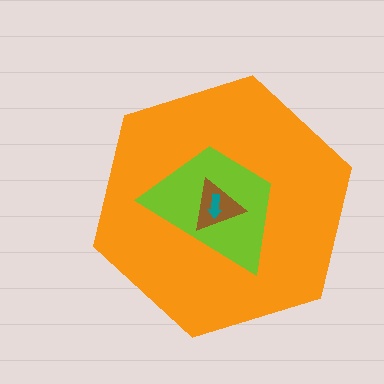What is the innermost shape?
The teal arrow.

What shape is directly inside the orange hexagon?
The lime trapezoid.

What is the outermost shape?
The orange hexagon.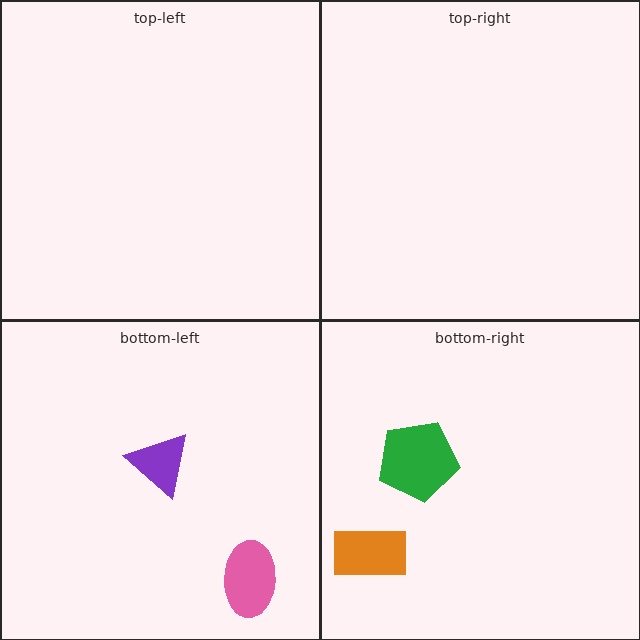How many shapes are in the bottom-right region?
2.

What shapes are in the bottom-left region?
The purple triangle, the pink ellipse.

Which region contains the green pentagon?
The bottom-right region.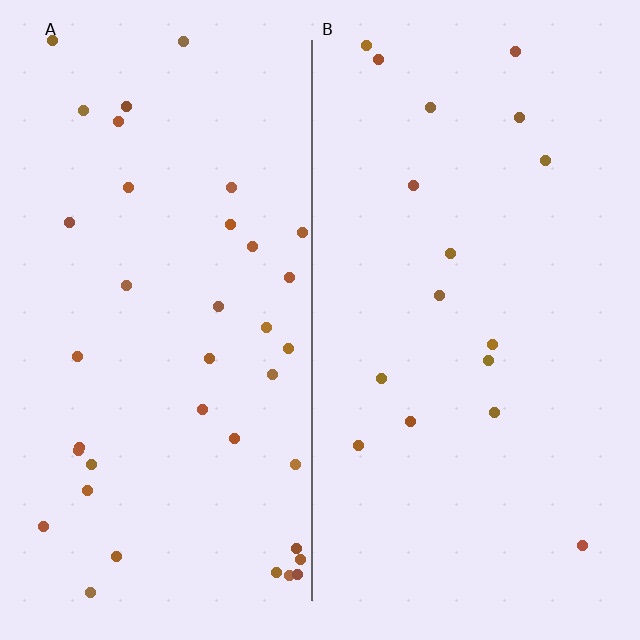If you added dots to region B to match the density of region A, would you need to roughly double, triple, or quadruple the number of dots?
Approximately double.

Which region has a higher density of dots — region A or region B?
A (the left).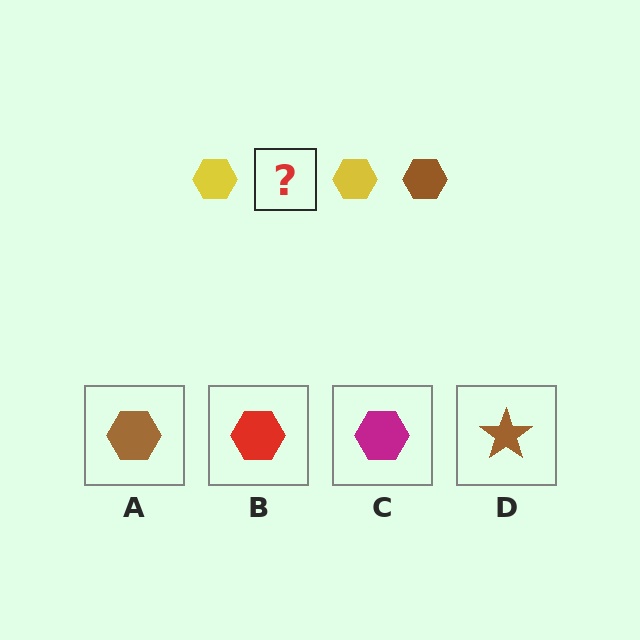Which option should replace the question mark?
Option A.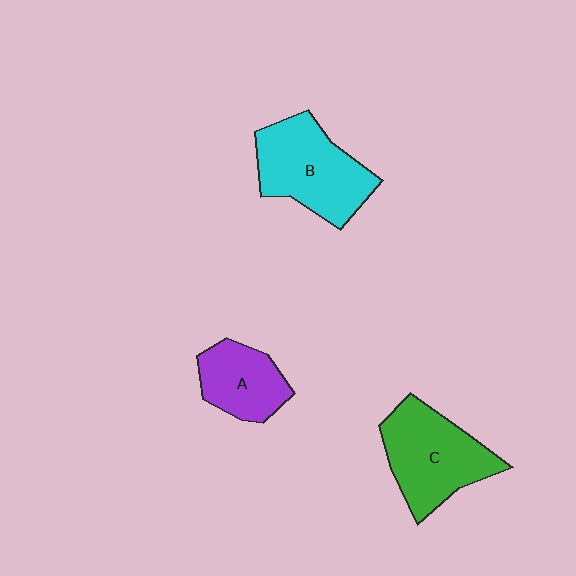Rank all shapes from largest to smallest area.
From largest to smallest: B (cyan), C (green), A (purple).